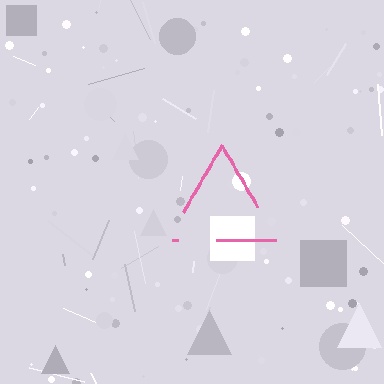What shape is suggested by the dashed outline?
The dashed outline suggests a triangle.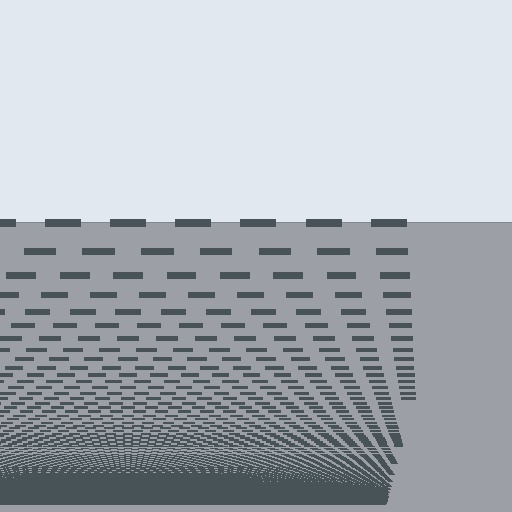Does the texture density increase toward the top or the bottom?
Density increases toward the bottom.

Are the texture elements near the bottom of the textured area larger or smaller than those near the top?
Smaller. The gradient is inverted — elements near the bottom are smaller and denser.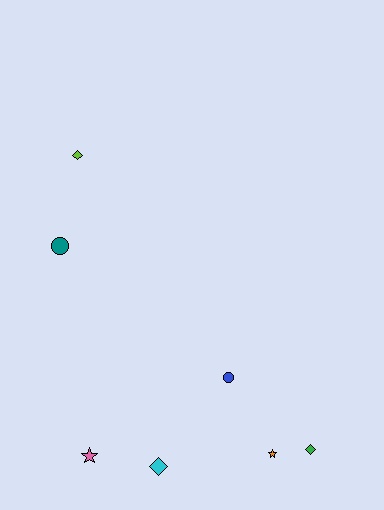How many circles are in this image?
There are 2 circles.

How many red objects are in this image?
There are no red objects.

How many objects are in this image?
There are 7 objects.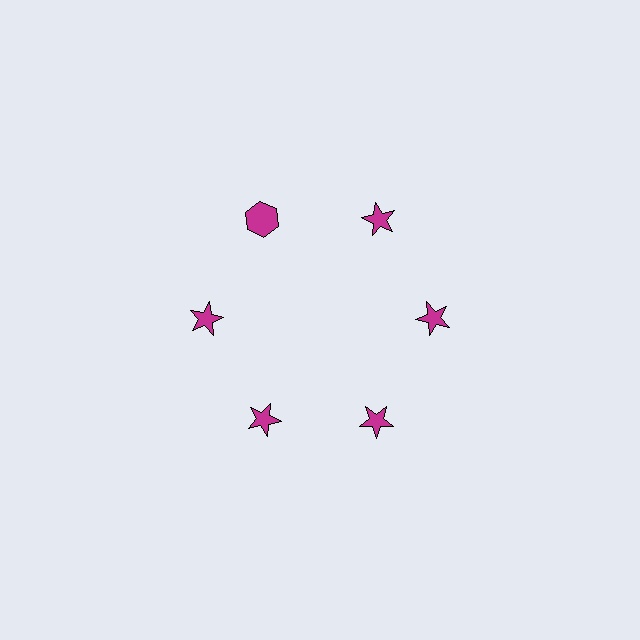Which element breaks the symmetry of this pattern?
The magenta hexagon at roughly the 11 o'clock position breaks the symmetry. All other shapes are magenta stars.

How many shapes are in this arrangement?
There are 6 shapes arranged in a ring pattern.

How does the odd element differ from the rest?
It has a different shape: hexagon instead of star.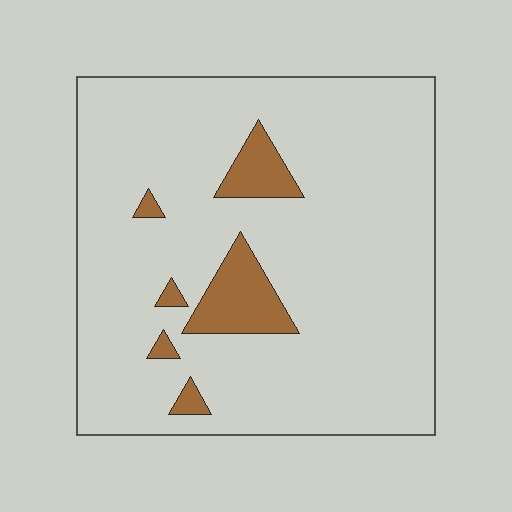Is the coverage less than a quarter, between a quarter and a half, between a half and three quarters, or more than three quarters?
Less than a quarter.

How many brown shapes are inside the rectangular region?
6.